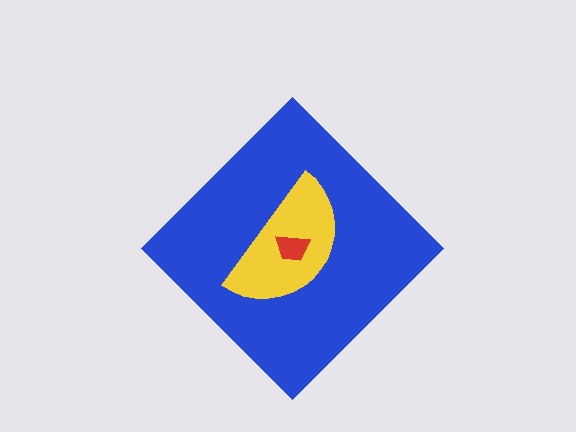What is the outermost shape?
The blue diamond.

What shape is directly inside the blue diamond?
The yellow semicircle.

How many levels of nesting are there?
3.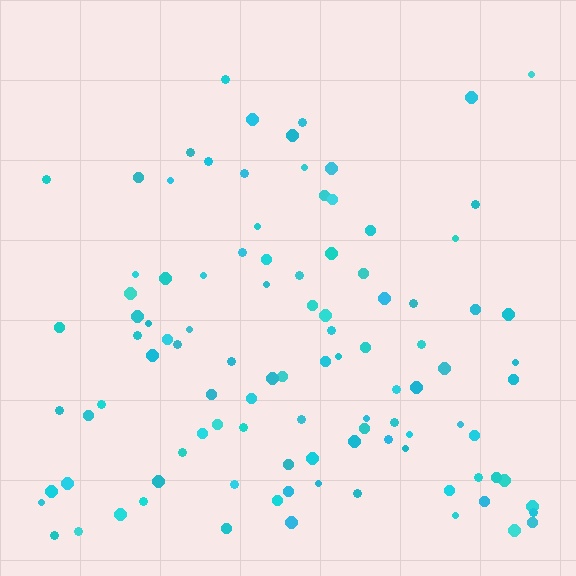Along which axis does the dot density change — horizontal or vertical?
Vertical.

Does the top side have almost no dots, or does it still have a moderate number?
Still a moderate number, just noticeably fewer than the bottom.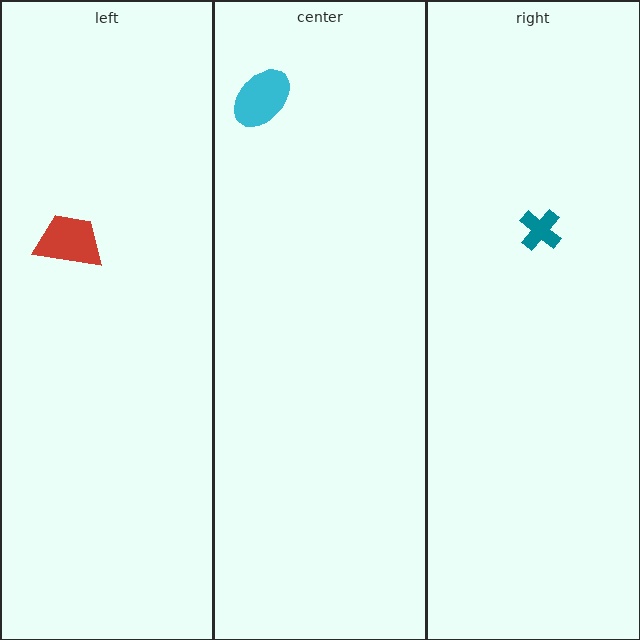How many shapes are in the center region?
1.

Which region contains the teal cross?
The right region.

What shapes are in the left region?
The red trapezoid.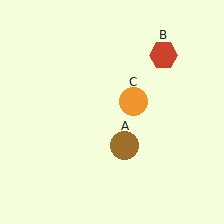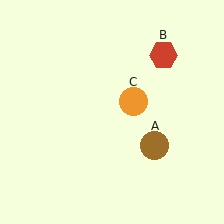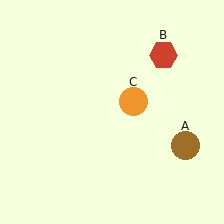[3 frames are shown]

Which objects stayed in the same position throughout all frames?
Red hexagon (object B) and orange circle (object C) remained stationary.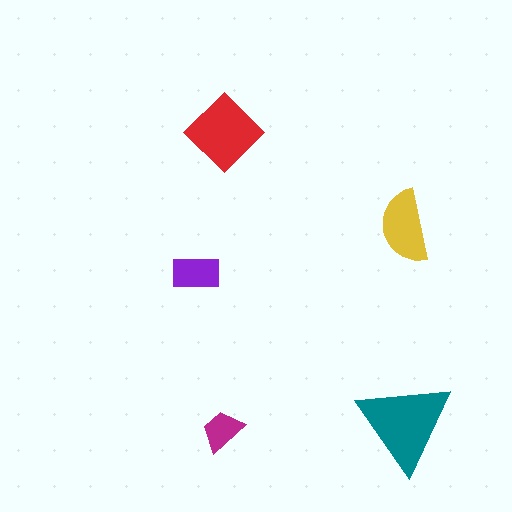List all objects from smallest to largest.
The magenta trapezoid, the purple rectangle, the yellow semicircle, the red diamond, the teal triangle.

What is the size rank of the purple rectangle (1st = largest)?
4th.